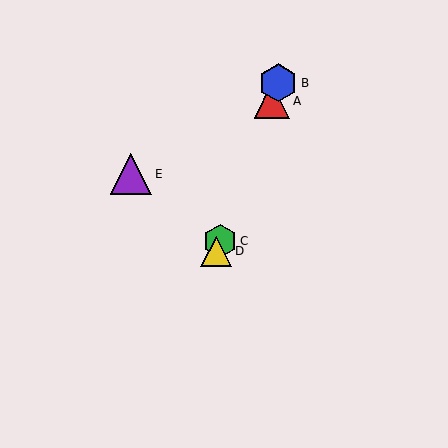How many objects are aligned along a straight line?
4 objects (A, B, C, D) are aligned along a straight line.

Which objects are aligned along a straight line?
Objects A, B, C, D are aligned along a straight line.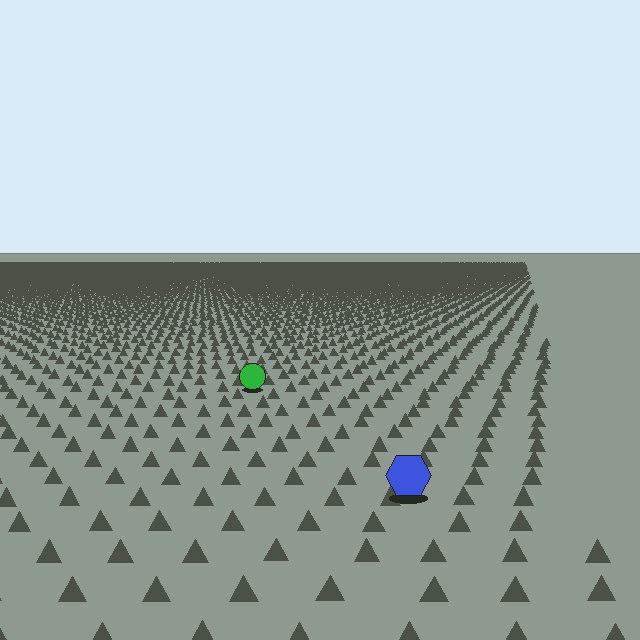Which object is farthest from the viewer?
The green circle is farthest from the viewer. It appears smaller and the ground texture around it is denser.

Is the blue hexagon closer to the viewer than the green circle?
Yes. The blue hexagon is closer — you can tell from the texture gradient: the ground texture is coarser near it.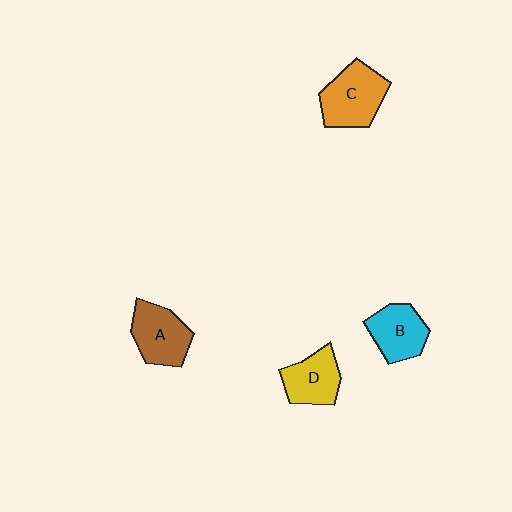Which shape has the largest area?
Shape C (orange).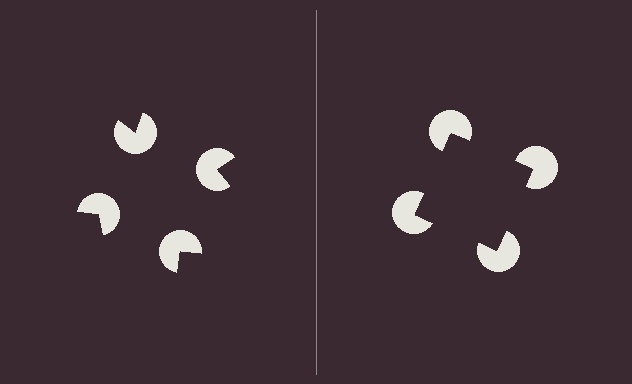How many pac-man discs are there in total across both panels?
8 — 4 on each side.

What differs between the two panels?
The pac-man discs are positioned identically on both sides; only the wedge orientations differ. On the right they align to a square; on the left they are misaligned.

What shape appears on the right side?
An illusory square.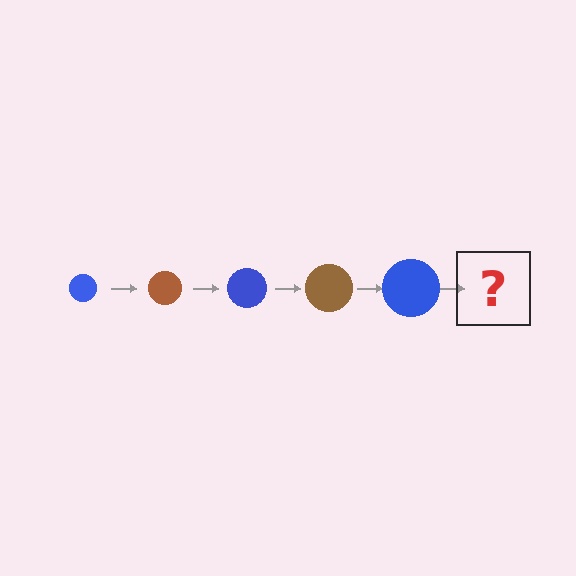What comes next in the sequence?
The next element should be a brown circle, larger than the previous one.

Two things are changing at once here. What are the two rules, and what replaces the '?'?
The two rules are that the circle grows larger each step and the color cycles through blue and brown. The '?' should be a brown circle, larger than the previous one.